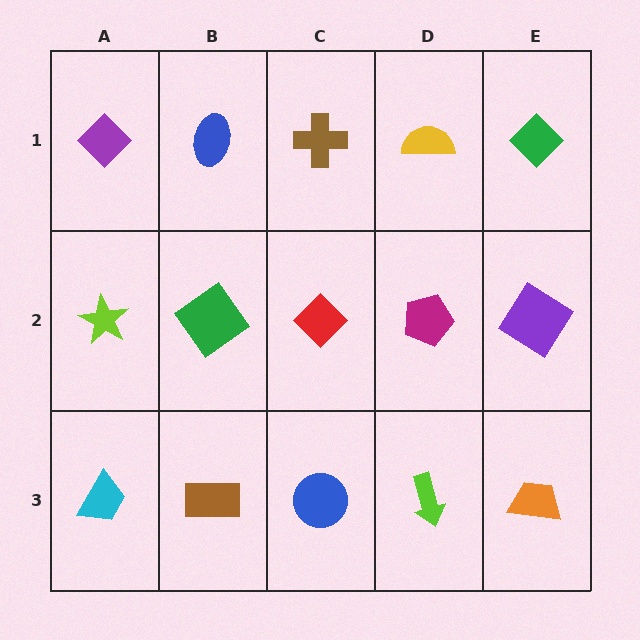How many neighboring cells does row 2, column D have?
4.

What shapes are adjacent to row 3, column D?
A magenta pentagon (row 2, column D), a blue circle (row 3, column C), an orange trapezoid (row 3, column E).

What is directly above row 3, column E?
A purple diamond.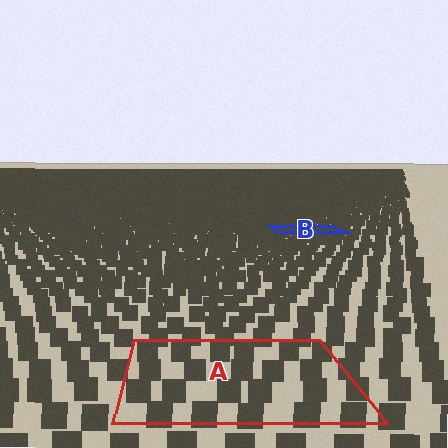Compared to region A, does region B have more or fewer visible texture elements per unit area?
Region B has more texture elements per unit area — they are packed more densely because it is farther away.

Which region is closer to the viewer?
Region A is closer. The texture elements there are larger and more spread out.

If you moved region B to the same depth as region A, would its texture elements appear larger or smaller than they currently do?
They would appear larger. At a closer depth, the same texture elements are projected at a bigger on-screen size.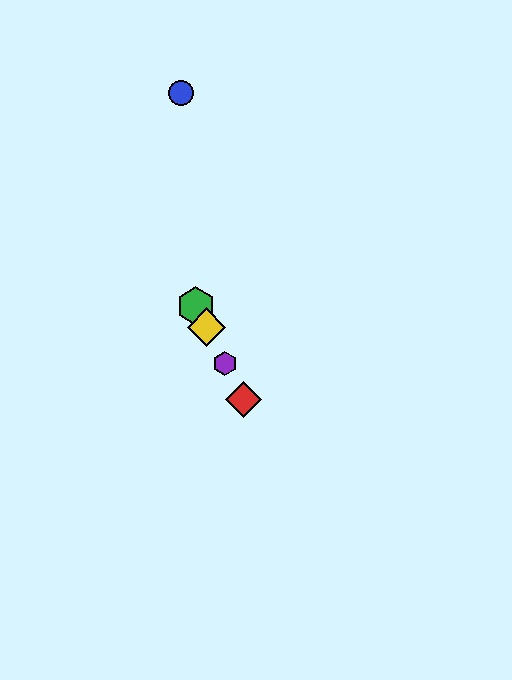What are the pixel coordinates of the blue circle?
The blue circle is at (181, 93).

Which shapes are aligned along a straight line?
The red diamond, the green hexagon, the yellow diamond, the purple hexagon are aligned along a straight line.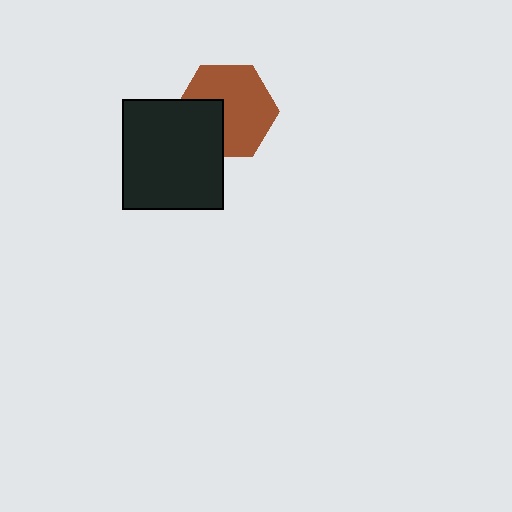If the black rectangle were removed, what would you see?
You would see the complete brown hexagon.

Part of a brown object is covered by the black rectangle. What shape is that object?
It is a hexagon.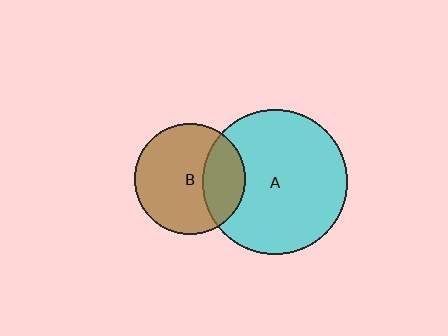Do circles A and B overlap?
Yes.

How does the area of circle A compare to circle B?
Approximately 1.7 times.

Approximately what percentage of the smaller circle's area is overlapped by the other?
Approximately 30%.